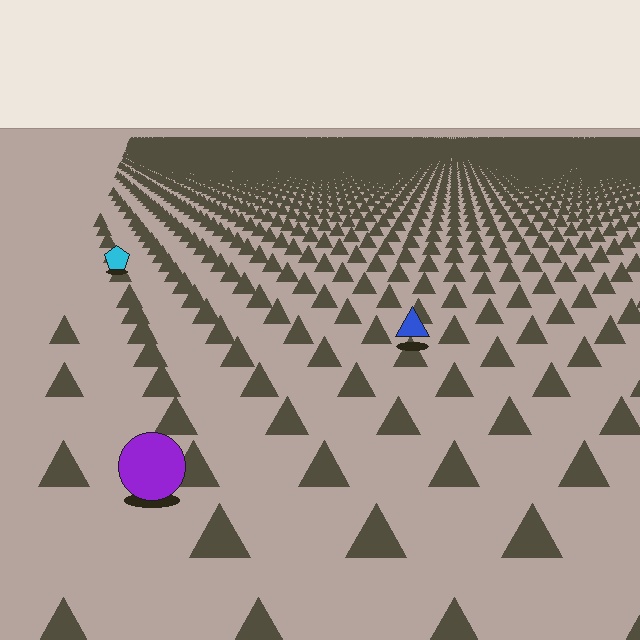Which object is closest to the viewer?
The purple circle is closest. The texture marks near it are larger and more spread out.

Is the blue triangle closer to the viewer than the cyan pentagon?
Yes. The blue triangle is closer — you can tell from the texture gradient: the ground texture is coarser near it.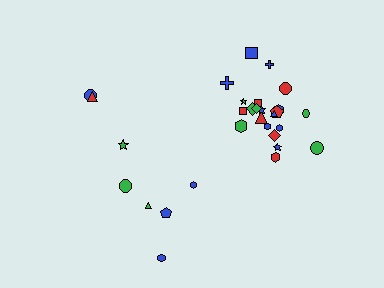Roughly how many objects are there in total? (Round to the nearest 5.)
Roughly 30 objects in total.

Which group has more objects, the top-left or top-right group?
The top-right group.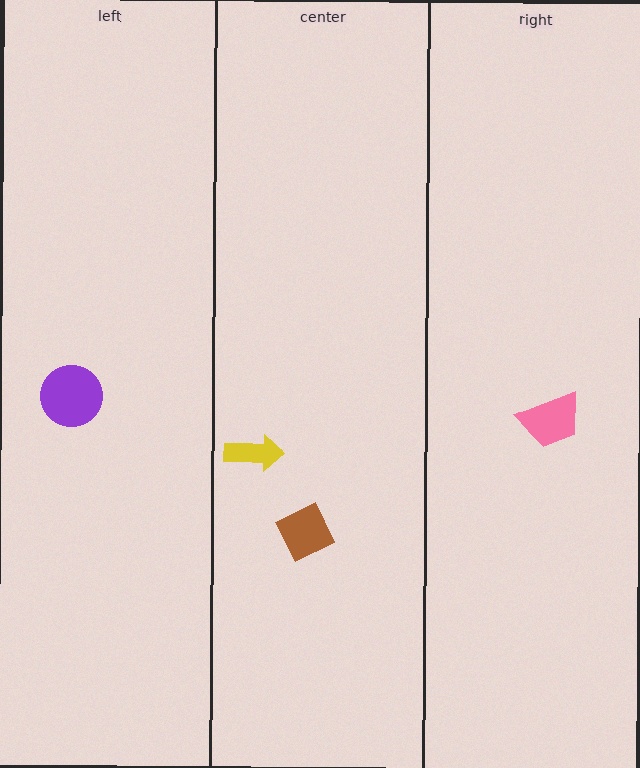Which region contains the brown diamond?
The center region.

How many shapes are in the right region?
1.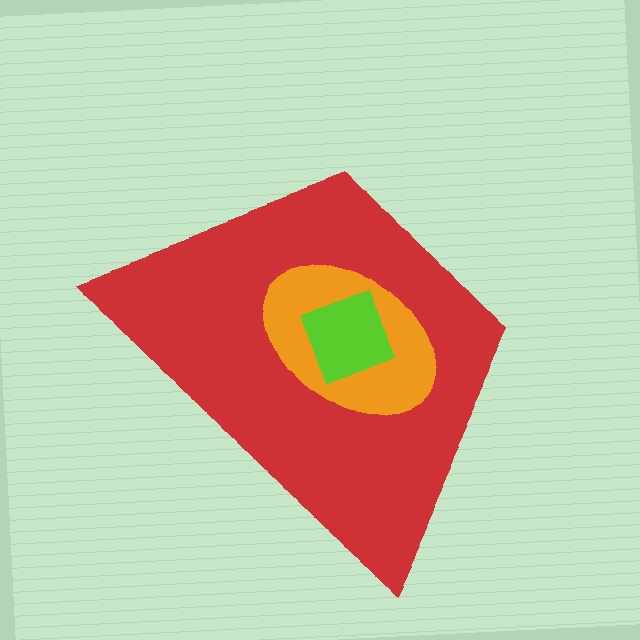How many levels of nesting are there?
3.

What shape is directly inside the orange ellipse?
The lime square.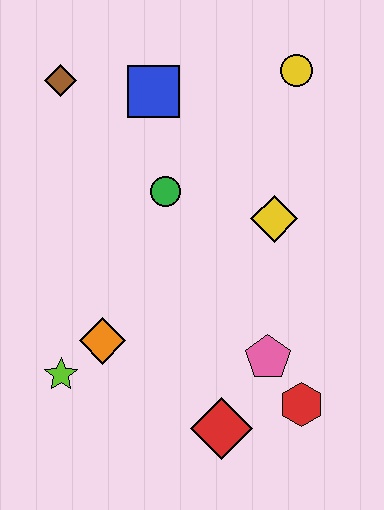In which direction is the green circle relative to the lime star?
The green circle is above the lime star.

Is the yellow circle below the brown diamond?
No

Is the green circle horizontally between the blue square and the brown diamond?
No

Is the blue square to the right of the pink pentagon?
No